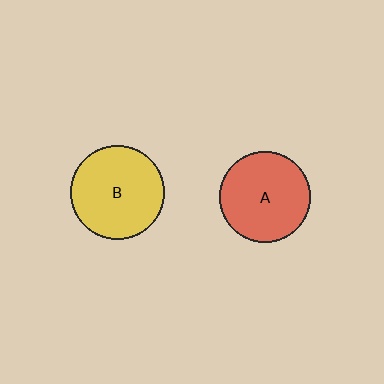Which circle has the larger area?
Circle B (yellow).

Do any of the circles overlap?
No, none of the circles overlap.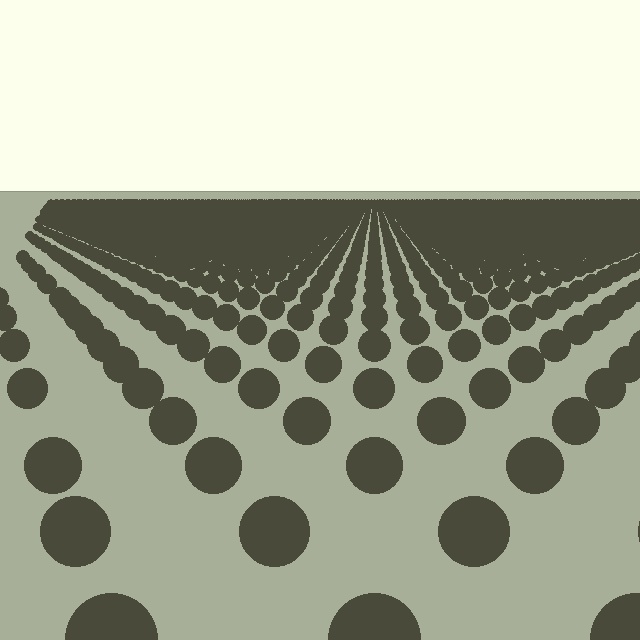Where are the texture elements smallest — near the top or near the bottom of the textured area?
Near the top.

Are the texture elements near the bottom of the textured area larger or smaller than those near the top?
Larger. Near the bottom, elements are closer to the viewer and appear at a bigger on-screen size.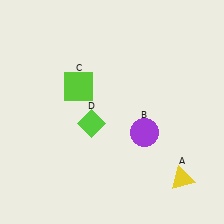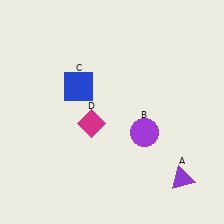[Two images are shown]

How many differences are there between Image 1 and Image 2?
There are 3 differences between the two images.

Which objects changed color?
A changed from yellow to purple. C changed from lime to blue. D changed from lime to magenta.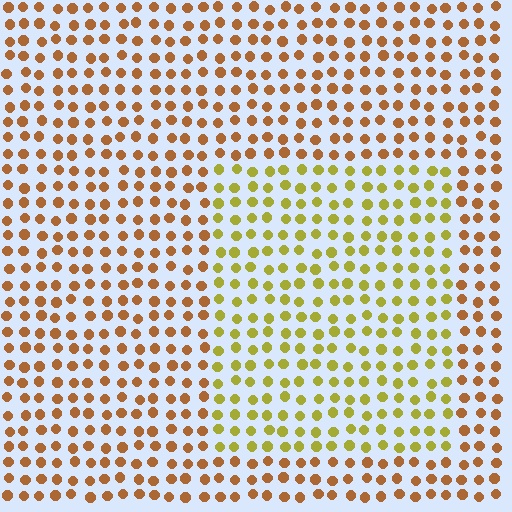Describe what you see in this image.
The image is filled with small brown elements in a uniform arrangement. A rectangle-shaped region is visible where the elements are tinted to a slightly different hue, forming a subtle color boundary.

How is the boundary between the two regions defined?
The boundary is defined purely by a slight shift in hue (about 38 degrees). Spacing, size, and orientation are identical on both sides.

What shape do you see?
I see a rectangle.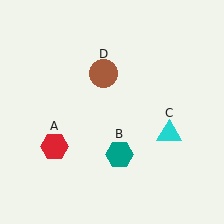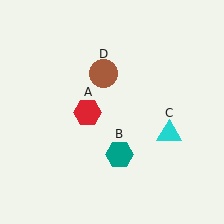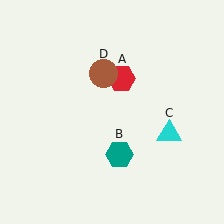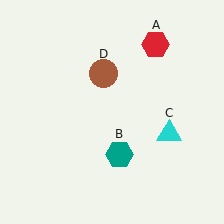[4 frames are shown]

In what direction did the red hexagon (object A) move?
The red hexagon (object A) moved up and to the right.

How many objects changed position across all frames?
1 object changed position: red hexagon (object A).